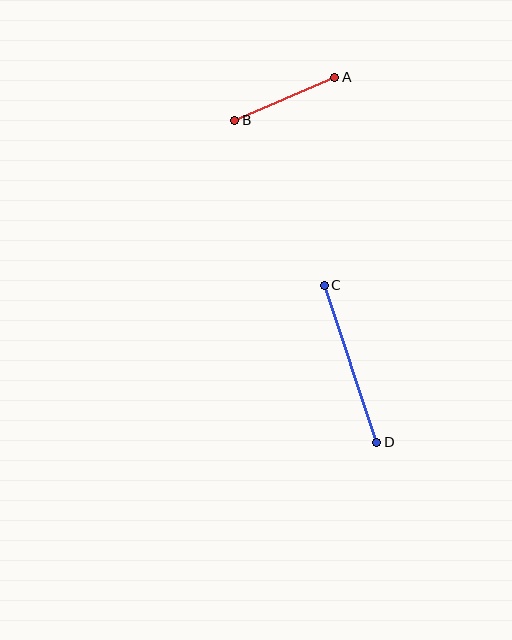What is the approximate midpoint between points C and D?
The midpoint is at approximately (351, 364) pixels.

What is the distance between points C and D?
The distance is approximately 166 pixels.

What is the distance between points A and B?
The distance is approximately 109 pixels.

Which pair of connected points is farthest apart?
Points C and D are farthest apart.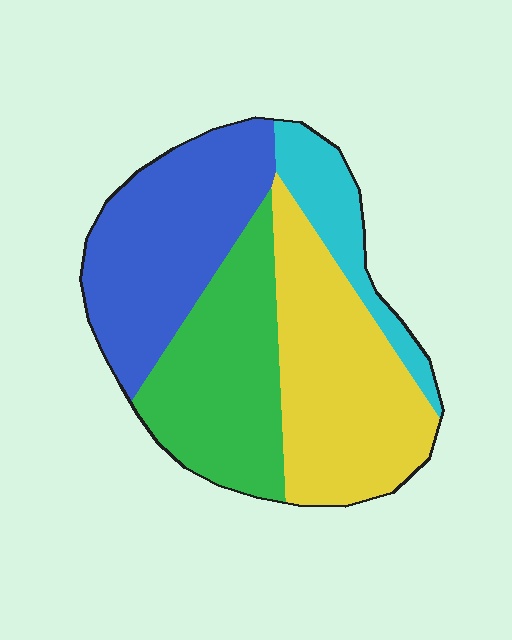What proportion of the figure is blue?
Blue covers about 30% of the figure.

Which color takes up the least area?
Cyan, at roughly 10%.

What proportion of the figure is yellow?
Yellow covers roughly 30% of the figure.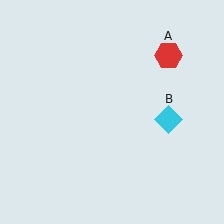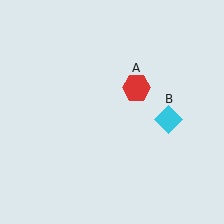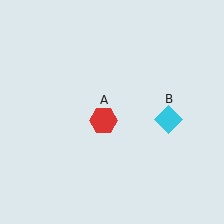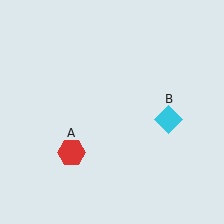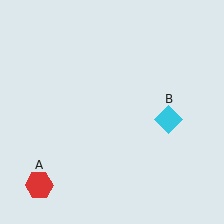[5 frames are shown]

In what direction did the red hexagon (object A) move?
The red hexagon (object A) moved down and to the left.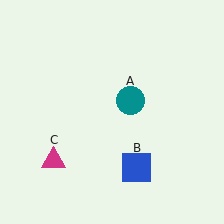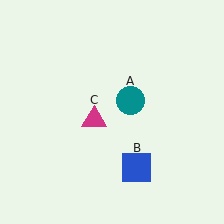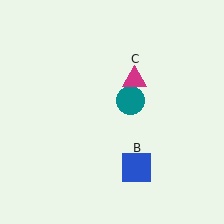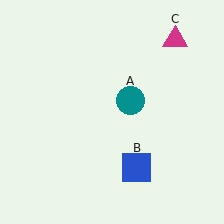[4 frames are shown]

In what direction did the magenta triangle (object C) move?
The magenta triangle (object C) moved up and to the right.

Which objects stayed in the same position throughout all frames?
Teal circle (object A) and blue square (object B) remained stationary.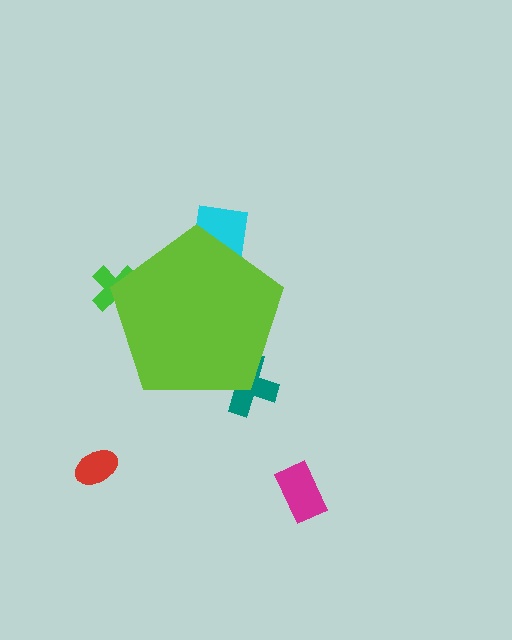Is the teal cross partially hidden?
Yes, the teal cross is partially hidden behind the lime pentagon.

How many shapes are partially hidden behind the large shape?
3 shapes are partially hidden.